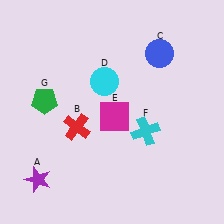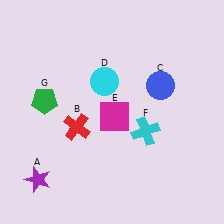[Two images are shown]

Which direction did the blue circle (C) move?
The blue circle (C) moved down.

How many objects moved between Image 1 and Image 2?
1 object moved between the two images.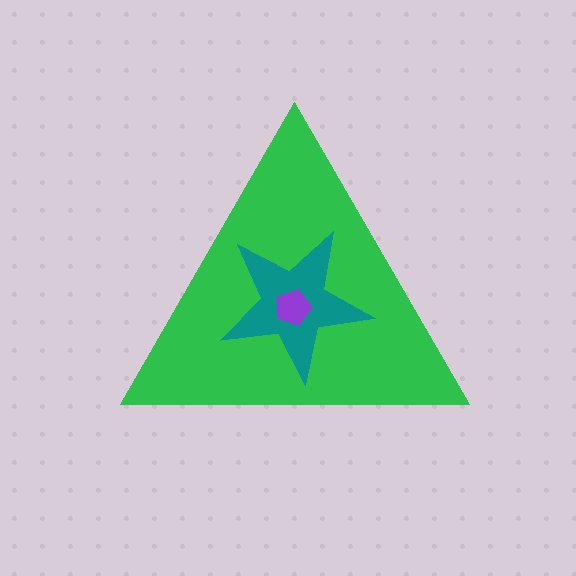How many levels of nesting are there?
3.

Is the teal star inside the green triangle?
Yes.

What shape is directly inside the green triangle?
The teal star.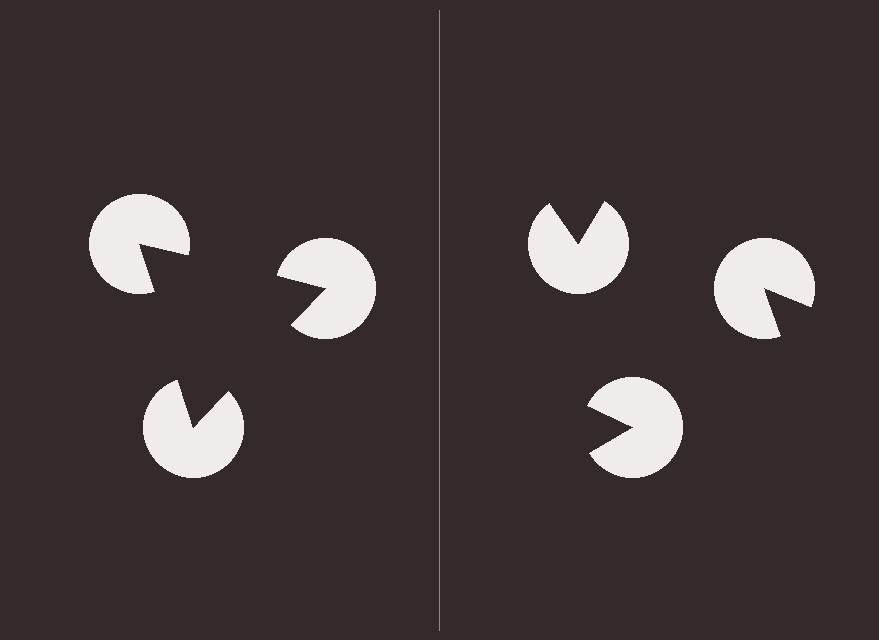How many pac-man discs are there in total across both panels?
6 — 3 on each side.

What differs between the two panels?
The pac-man discs are positioned identically on both sides; only the wedge orientations differ. On the left they align to a triangle; on the right they are misaligned.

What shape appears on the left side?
An illusory triangle.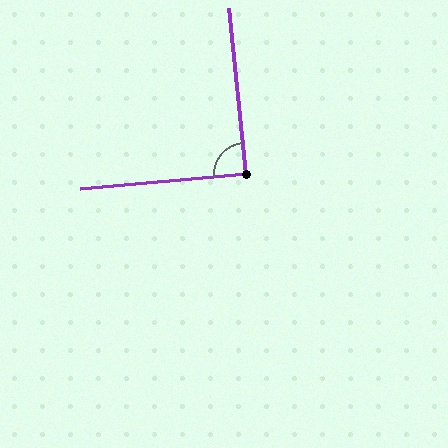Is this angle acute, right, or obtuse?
It is approximately a right angle.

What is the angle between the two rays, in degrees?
Approximately 90 degrees.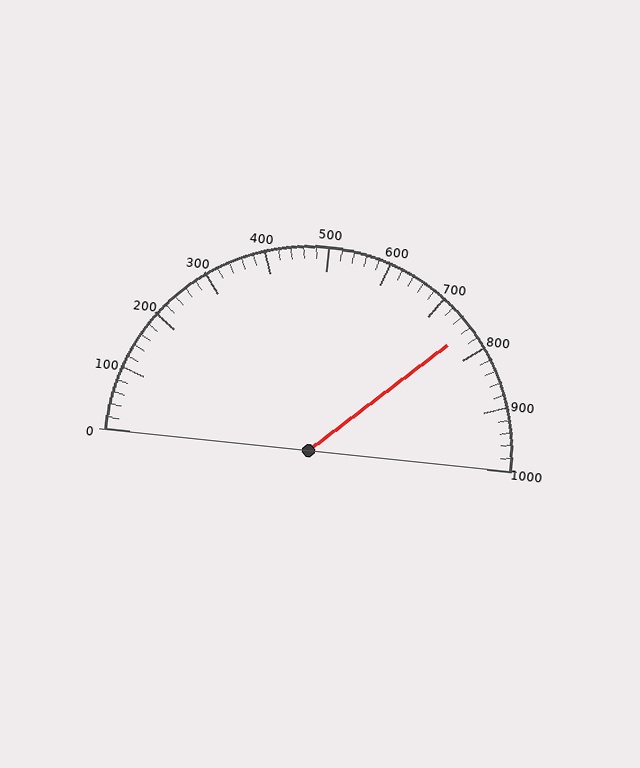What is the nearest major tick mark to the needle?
The nearest major tick mark is 800.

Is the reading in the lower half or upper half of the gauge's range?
The reading is in the upper half of the range (0 to 1000).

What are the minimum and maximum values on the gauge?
The gauge ranges from 0 to 1000.